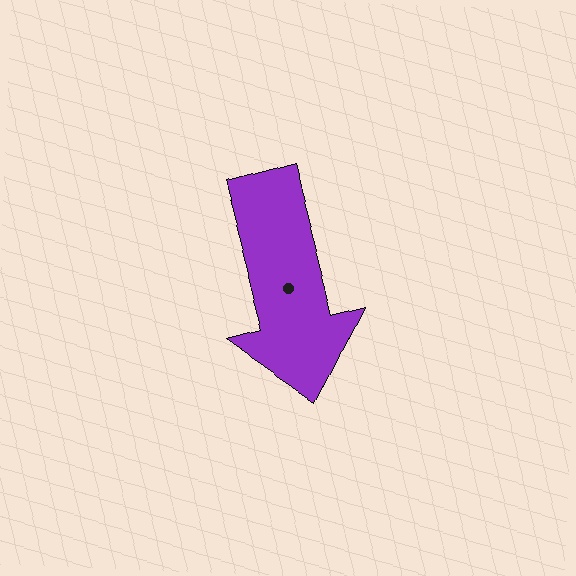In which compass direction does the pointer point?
South.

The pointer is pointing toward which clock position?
Roughly 6 o'clock.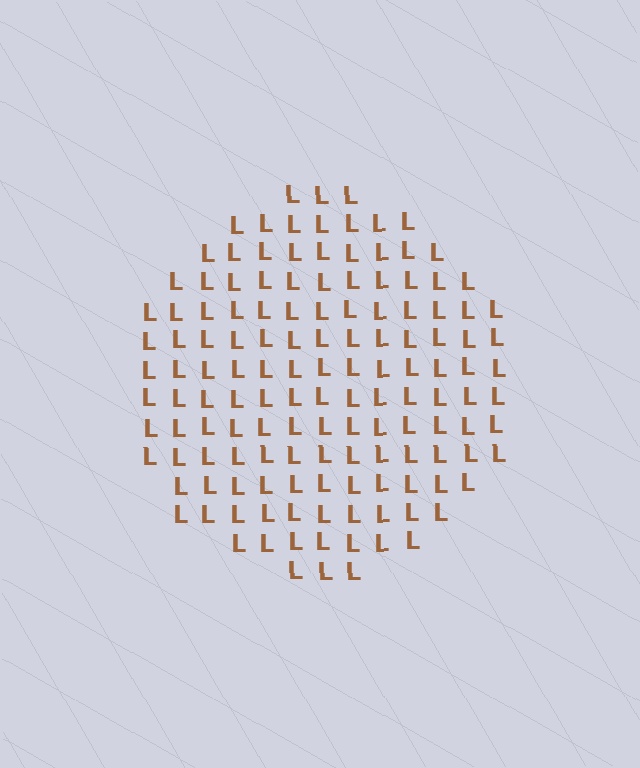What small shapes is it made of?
It is made of small letter L's.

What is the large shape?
The large shape is a circle.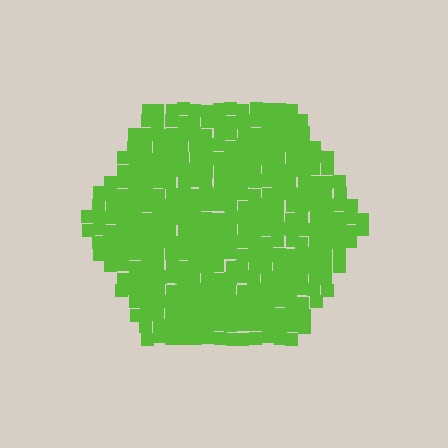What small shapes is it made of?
It is made of small squares.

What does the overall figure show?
The overall figure shows a hexagon.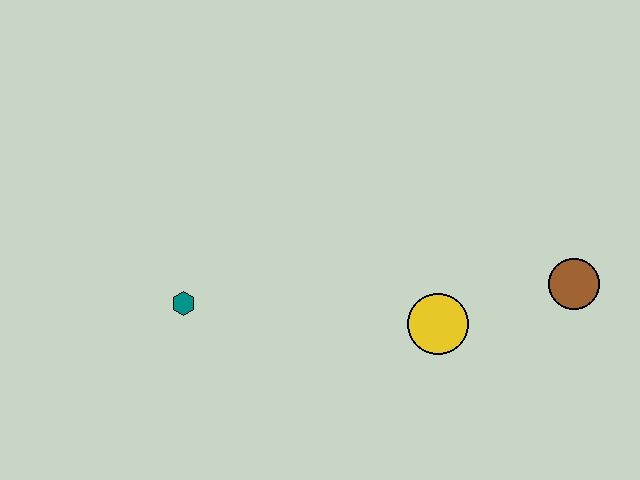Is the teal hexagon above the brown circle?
No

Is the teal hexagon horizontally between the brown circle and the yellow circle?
No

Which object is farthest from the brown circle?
The teal hexagon is farthest from the brown circle.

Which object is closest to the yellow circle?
The brown circle is closest to the yellow circle.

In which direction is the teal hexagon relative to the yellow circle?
The teal hexagon is to the left of the yellow circle.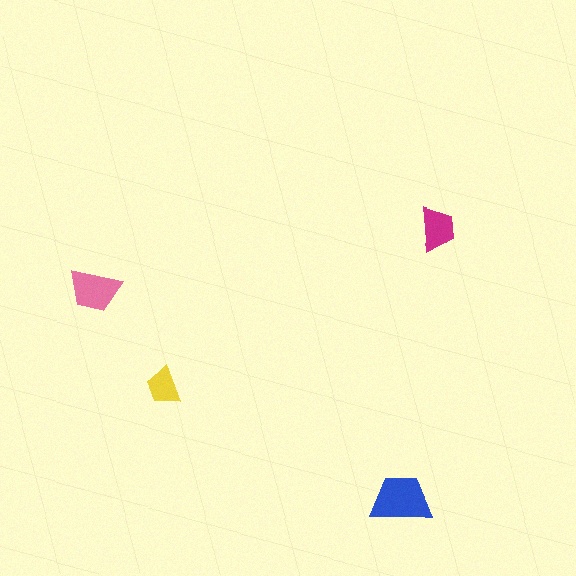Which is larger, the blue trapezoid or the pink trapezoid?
The blue one.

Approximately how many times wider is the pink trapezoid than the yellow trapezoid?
About 1.5 times wider.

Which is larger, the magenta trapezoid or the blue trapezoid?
The blue one.